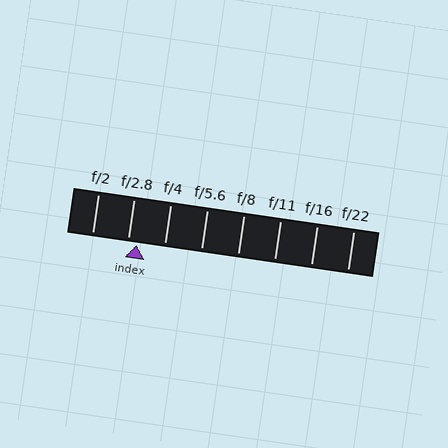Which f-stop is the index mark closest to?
The index mark is closest to f/2.8.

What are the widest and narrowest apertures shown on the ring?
The widest aperture shown is f/2 and the narrowest is f/22.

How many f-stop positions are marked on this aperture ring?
There are 8 f-stop positions marked.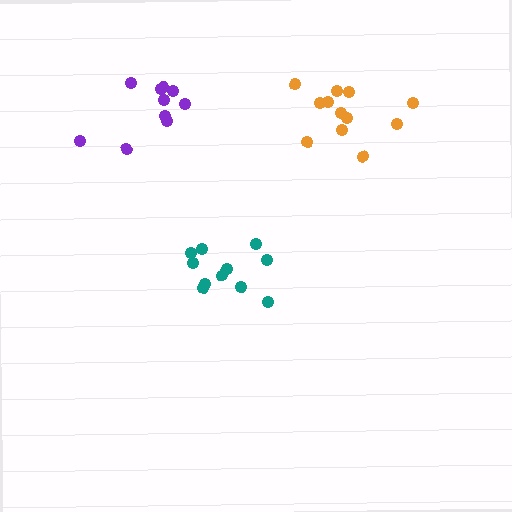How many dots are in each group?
Group 1: 10 dots, Group 2: 11 dots, Group 3: 12 dots (33 total).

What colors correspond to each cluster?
The clusters are colored: purple, teal, orange.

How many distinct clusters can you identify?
There are 3 distinct clusters.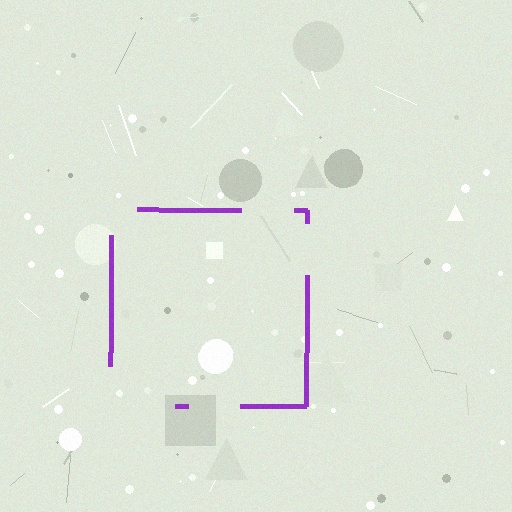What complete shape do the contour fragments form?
The contour fragments form a square.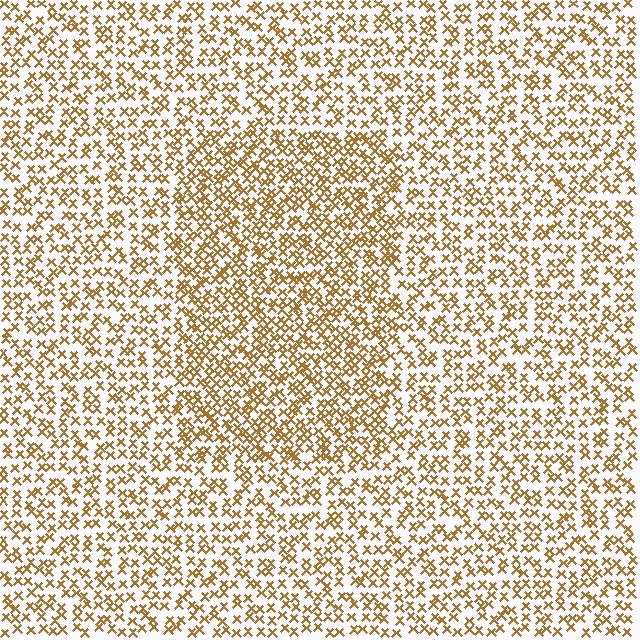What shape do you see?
I see a rectangle.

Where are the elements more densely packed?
The elements are more densely packed inside the rectangle boundary.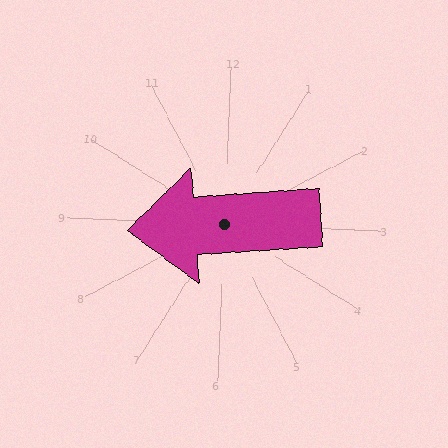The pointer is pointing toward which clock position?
Roughly 9 o'clock.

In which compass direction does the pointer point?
West.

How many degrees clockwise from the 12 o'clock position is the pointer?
Approximately 264 degrees.